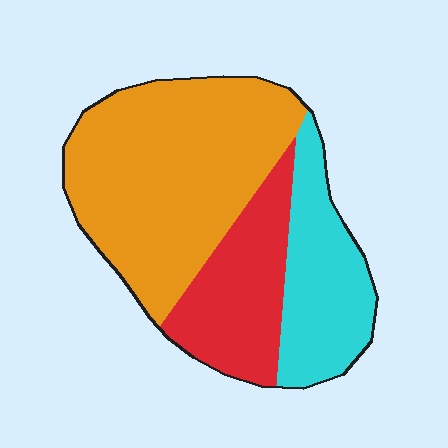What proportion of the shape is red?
Red takes up about one quarter (1/4) of the shape.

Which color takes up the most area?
Orange, at roughly 55%.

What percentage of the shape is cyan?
Cyan takes up about one quarter (1/4) of the shape.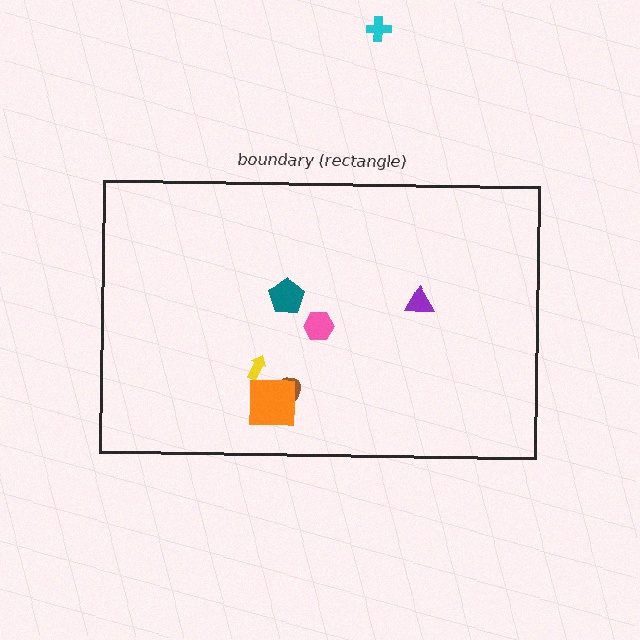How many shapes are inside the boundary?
6 inside, 1 outside.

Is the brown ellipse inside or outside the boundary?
Inside.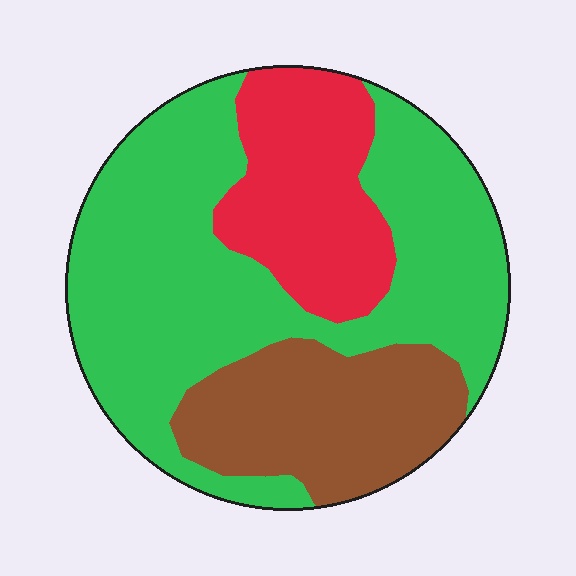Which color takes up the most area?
Green, at roughly 55%.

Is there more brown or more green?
Green.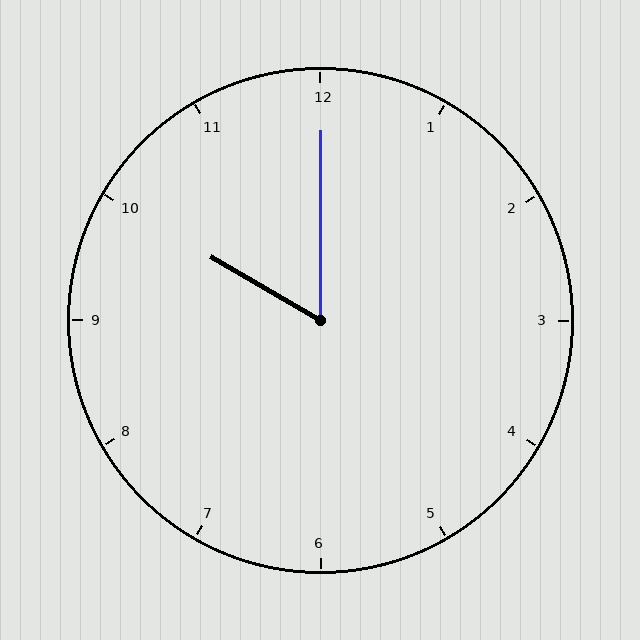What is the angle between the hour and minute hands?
Approximately 60 degrees.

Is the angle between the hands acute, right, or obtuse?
It is acute.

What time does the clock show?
10:00.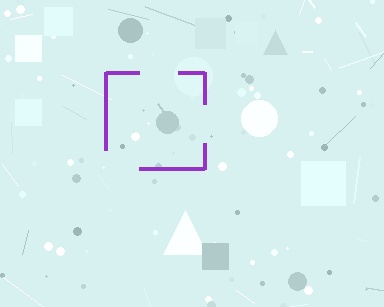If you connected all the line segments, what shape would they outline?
They would outline a square.